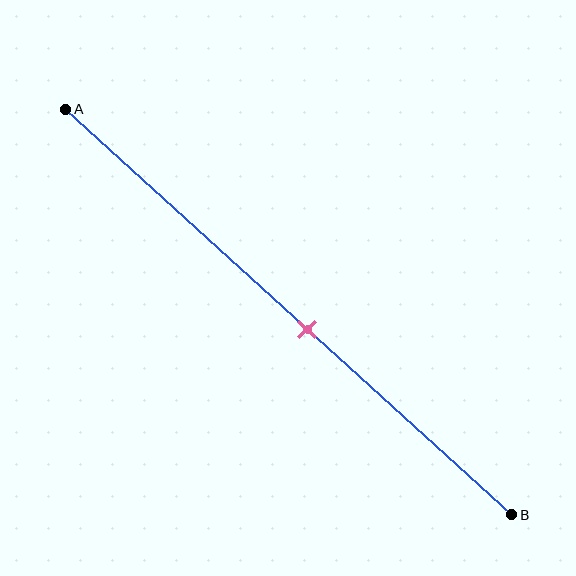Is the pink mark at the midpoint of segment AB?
No, the mark is at about 55% from A, not at the 50% midpoint.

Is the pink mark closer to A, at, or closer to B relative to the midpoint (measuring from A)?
The pink mark is closer to point B than the midpoint of segment AB.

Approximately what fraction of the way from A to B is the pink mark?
The pink mark is approximately 55% of the way from A to B.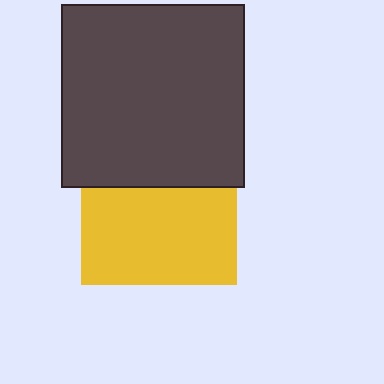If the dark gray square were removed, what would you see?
You would see the complete yellow square.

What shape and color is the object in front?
The object in front is a dark gray square.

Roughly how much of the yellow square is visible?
About half of it is visible (roughly 63%).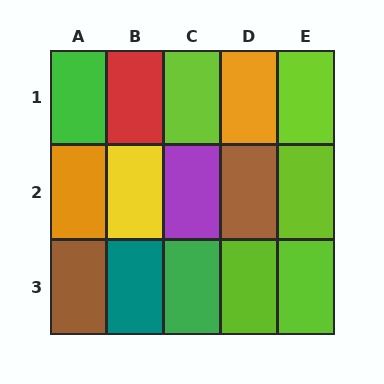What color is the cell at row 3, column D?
Lime.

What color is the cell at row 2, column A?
Orange.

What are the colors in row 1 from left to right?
Green, red, lime, orange, lime.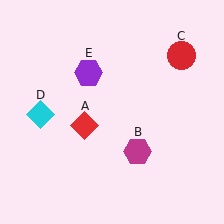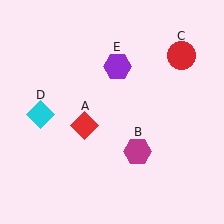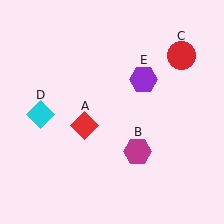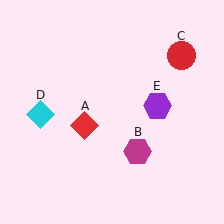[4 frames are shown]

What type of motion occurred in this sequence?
The purple hexagon (object E) rotated clockwise around the center of the scene.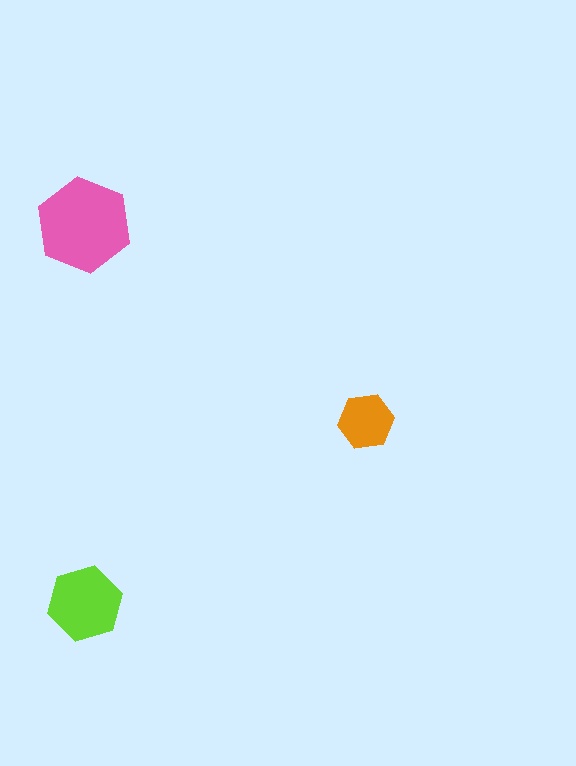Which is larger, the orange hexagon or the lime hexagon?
The lime one.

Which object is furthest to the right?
The orange hexagon is rightmost.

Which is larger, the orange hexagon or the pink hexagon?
The pink one.